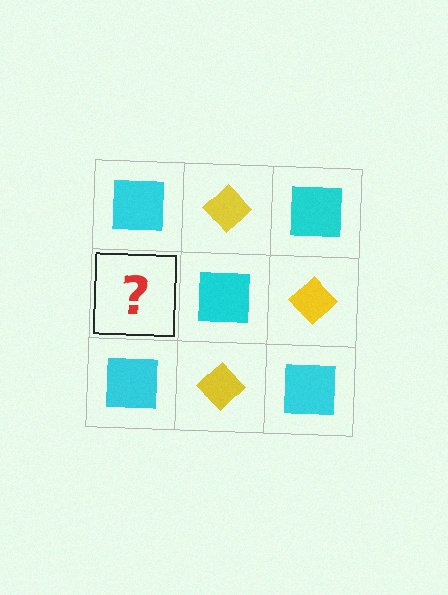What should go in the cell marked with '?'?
The missing cell should contain a yellow diamond.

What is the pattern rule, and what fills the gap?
The rule is that it alternates cyan square and yellow diamond in a checkerboard pattern. The gap should be filled with a yellow diamond.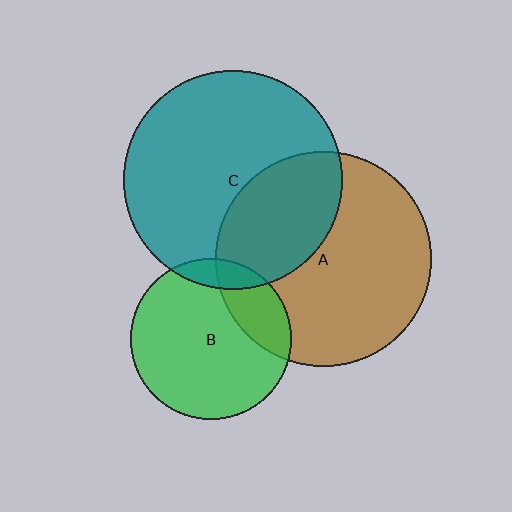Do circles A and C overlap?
Yes.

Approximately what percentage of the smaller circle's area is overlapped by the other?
Approximately 35%.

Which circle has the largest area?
Circle C (teal).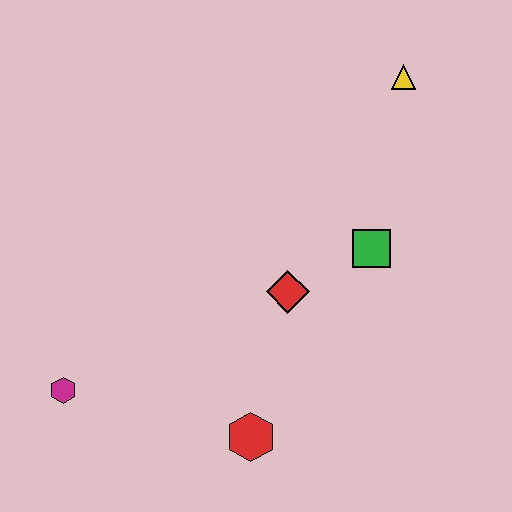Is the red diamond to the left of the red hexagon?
No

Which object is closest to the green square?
The red diamond is closest to the green square.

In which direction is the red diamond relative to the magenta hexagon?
The red diamond is to the right of the magenta hexagon.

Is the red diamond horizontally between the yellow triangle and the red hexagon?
Yes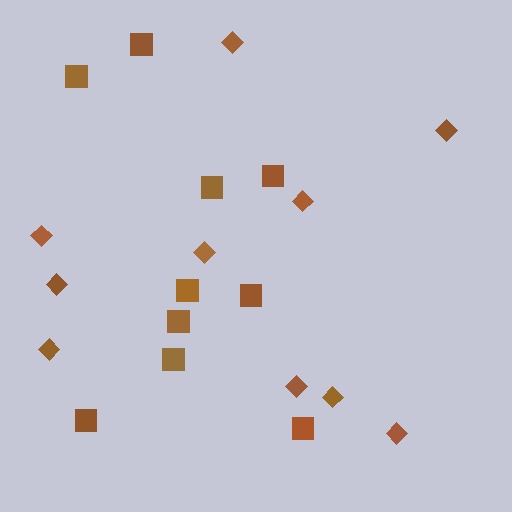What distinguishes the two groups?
There are 2 groups: one group of diamonds (10) and one group of squares (10).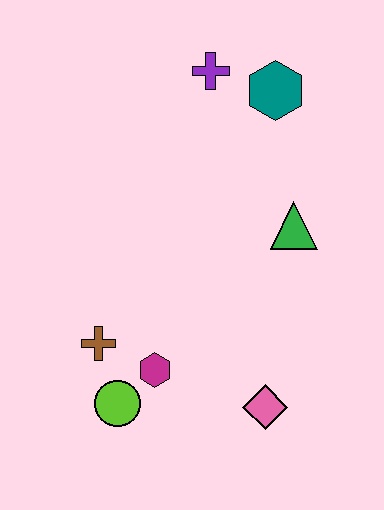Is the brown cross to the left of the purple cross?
Yes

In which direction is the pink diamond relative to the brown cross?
The pink diamond is to the right of the brown cross.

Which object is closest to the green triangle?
The teal hexagon is closest to the green triangle.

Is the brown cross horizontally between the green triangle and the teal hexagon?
No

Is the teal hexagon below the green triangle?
No